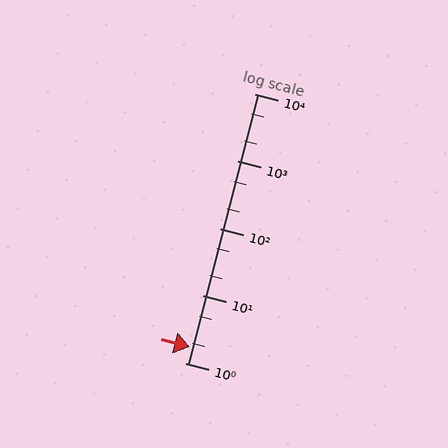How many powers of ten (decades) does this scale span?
The scale spans 4 decades, from 1 to 10000.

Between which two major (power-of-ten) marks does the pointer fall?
The pointer is between 1 and 10.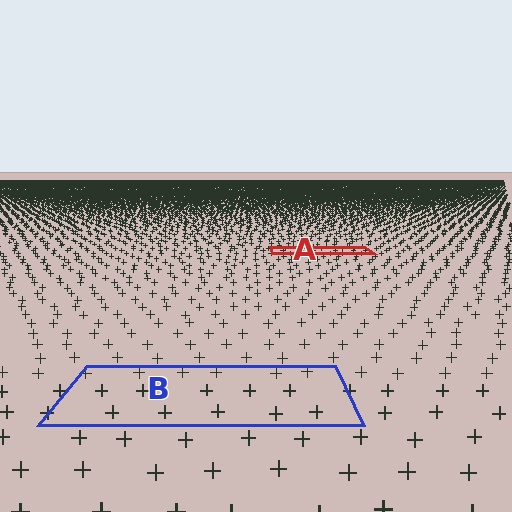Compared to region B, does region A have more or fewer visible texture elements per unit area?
Region A has more texture elements per unit area — they are packed more densely because it is farther away.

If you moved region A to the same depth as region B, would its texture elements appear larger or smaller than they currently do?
They would appear larger. At a closer depth, the same texture elements are projected at a bigger on-screen size.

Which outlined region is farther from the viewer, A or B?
Region A is farther from the viewer — the texture elements inside it appear smaller and more densely packed.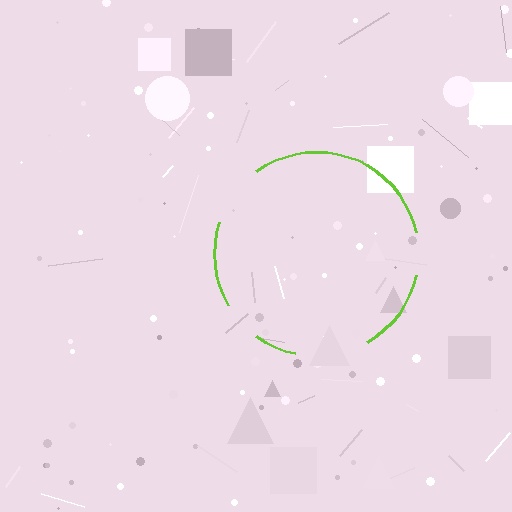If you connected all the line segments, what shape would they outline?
They would outline a circle.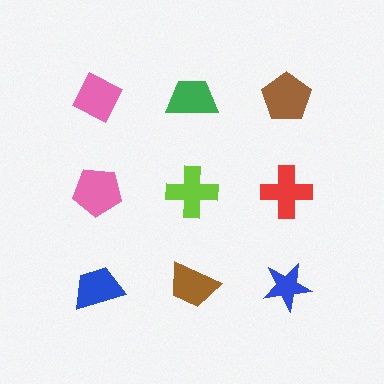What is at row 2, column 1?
A pink pentagon.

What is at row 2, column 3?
A red cross.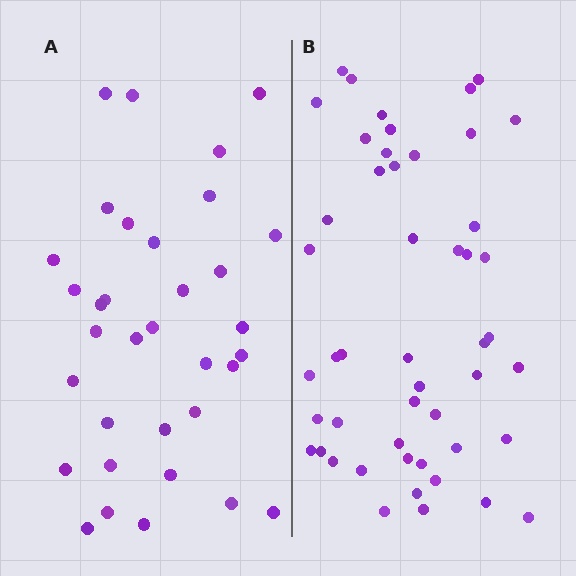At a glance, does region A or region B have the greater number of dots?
Region B (the right region) has more dots.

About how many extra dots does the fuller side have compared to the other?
Region B has approximately 15 more dots than region A.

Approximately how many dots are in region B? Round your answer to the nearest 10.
About 50 dots. (The exact count is 49, which rounds to 50.)